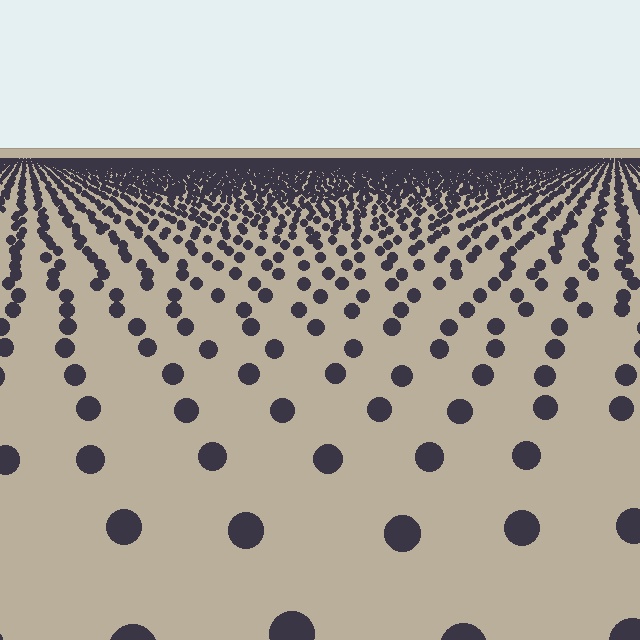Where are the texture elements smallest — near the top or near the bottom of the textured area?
Near the top.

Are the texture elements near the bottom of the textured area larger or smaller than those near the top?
Larger. Near the bottom, elements are closer to the viewer and appear at a bigger on-screen size.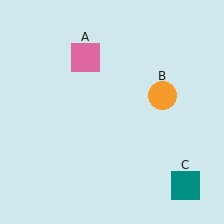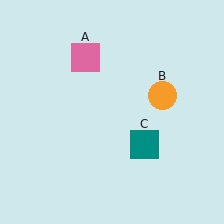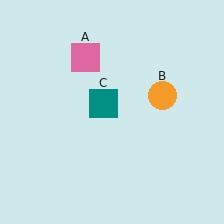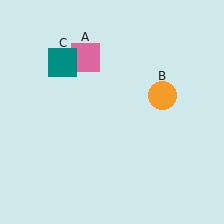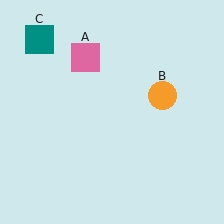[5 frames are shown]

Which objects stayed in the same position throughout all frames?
Pink square (object A) and orange circle (object B) remained stationary.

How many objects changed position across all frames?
1 object changed position: teal square (object C).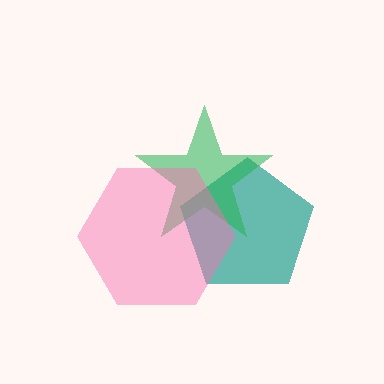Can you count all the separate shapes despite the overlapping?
Yes, there are 3 separate shapes.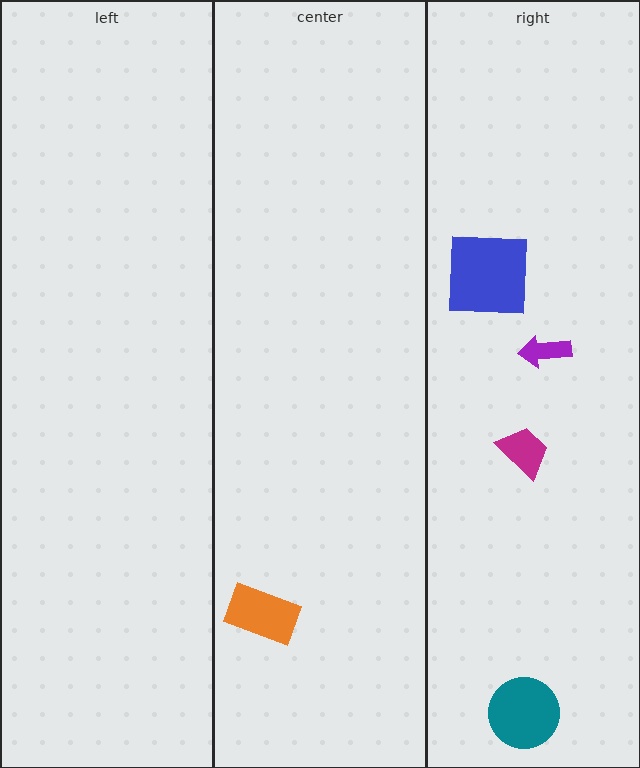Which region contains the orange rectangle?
The center region.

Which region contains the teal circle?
The right region.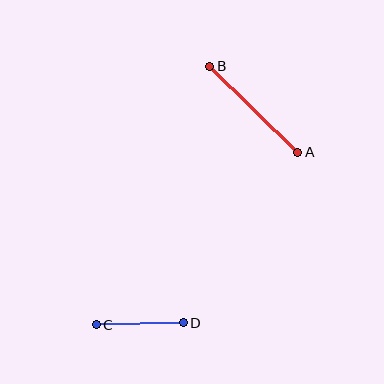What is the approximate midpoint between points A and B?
The midpoint is at approximately (254, 109) pixels.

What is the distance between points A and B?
The distance is approximately 123 pixels.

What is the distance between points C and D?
The distance is approximately 87 pixels.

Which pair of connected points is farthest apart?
Points A and B are farthest apart.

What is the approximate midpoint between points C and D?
The midpoint is at approximately (140, 324) pixels.